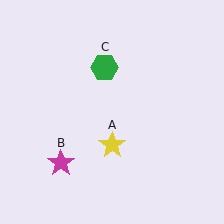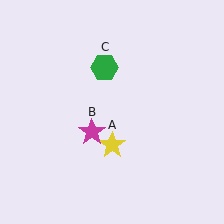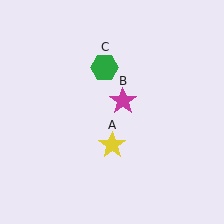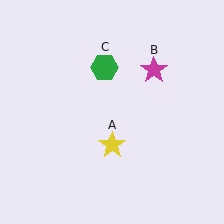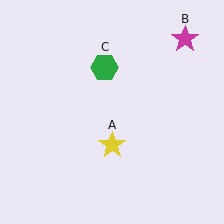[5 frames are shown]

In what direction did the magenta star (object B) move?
The magenta star (object B) moved up and to the right.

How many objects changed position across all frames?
1 object changed position: magenta star (object B).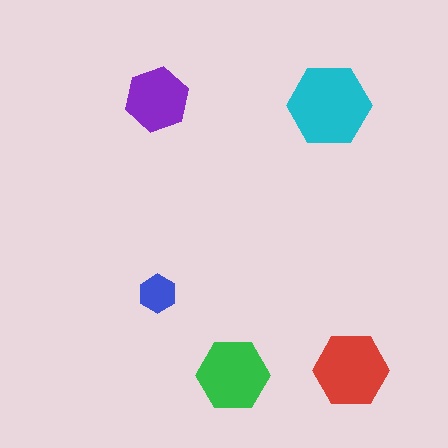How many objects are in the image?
There are 5 objects in the image.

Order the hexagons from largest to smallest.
the cyan one, the red one, the green one, the purple one, the blue one.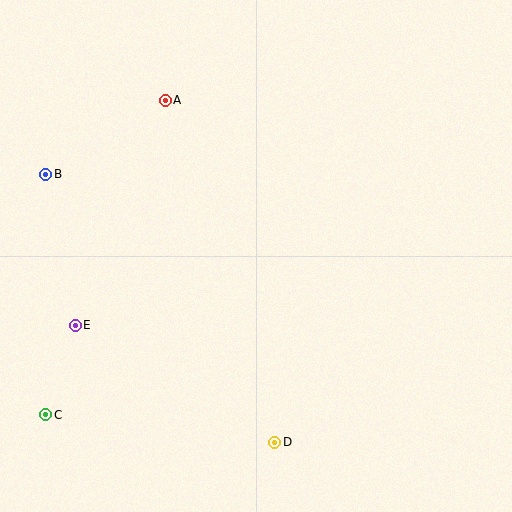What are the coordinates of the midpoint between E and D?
The midpoint between E and D is at (175, 384).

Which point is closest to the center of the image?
Point A at (165, 100) is closest to the center.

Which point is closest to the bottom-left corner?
Point C is closest to the bottom-left corner.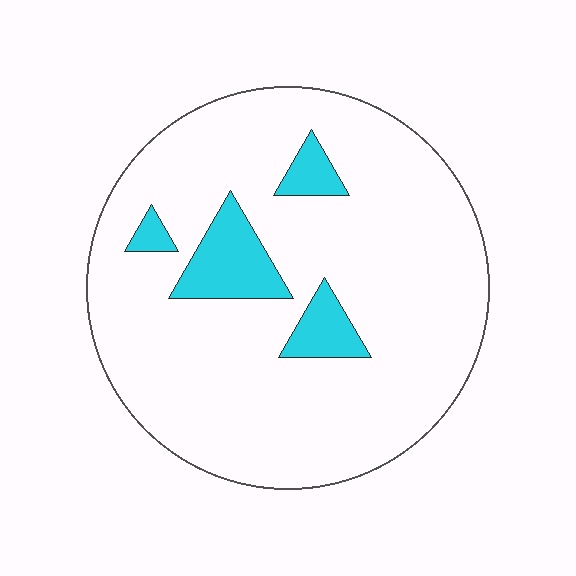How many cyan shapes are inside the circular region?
4.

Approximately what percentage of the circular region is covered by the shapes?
Approximately 10%.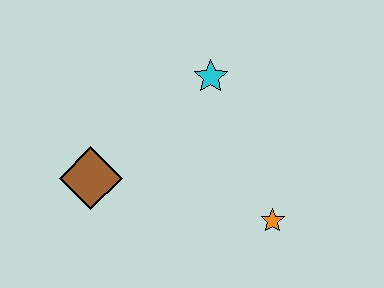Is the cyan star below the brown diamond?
No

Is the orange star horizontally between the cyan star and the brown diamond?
No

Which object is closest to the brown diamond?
The cyan star is closest to the brown diamond.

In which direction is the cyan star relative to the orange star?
The cyan star is above the orange star.